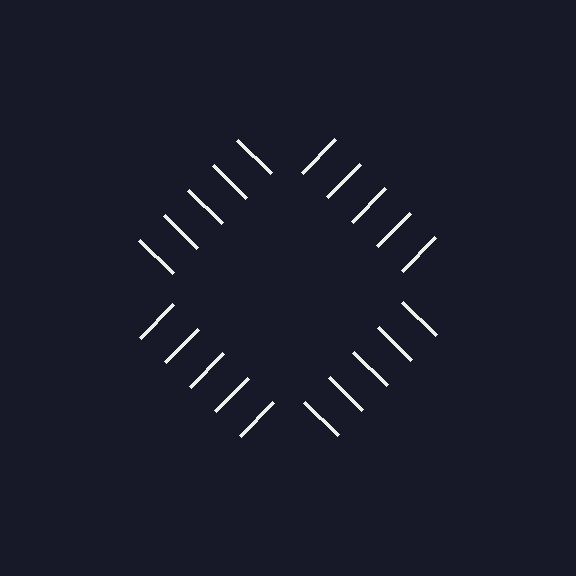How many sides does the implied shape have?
4 sides — the line-ends trace a square.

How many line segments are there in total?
20 — 5 along each of the 4 edges.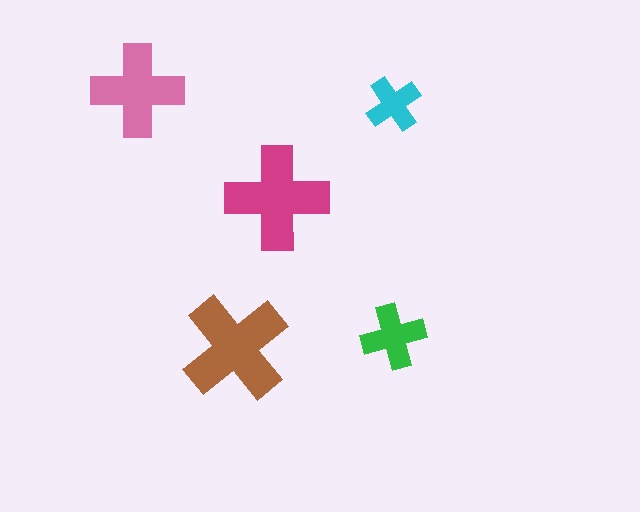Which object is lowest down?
The brown cross is bottommost.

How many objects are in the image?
There are 5 objects in the image.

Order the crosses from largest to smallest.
the brown one, the magenta one, the pink one, the green one, the cyan one.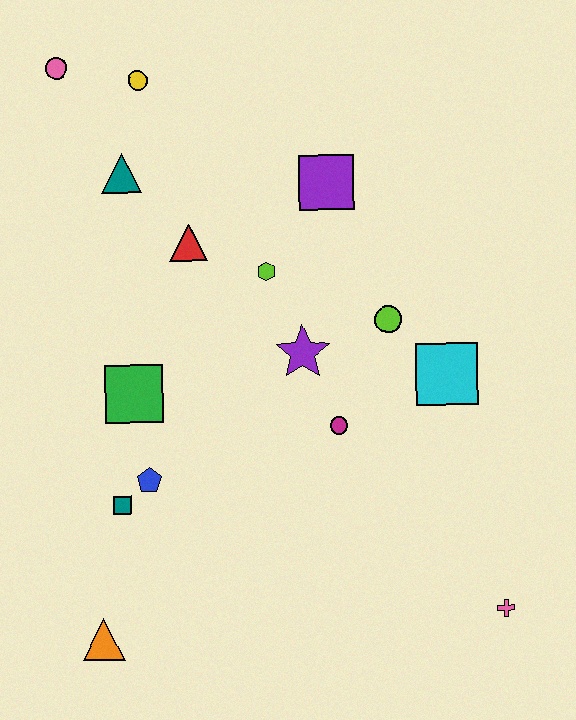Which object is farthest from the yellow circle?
The pink cross is farthest from the yellow circle.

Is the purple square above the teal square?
Yes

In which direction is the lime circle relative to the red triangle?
The lime circle is to the right of the red triangle.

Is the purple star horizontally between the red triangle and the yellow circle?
No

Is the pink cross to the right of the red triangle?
Yes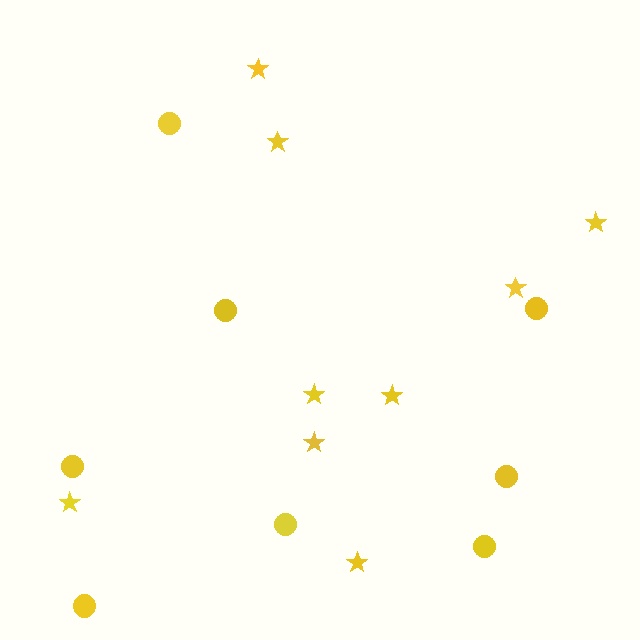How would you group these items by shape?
There are 2 groups: one group of stars (9) and one group of circles (8).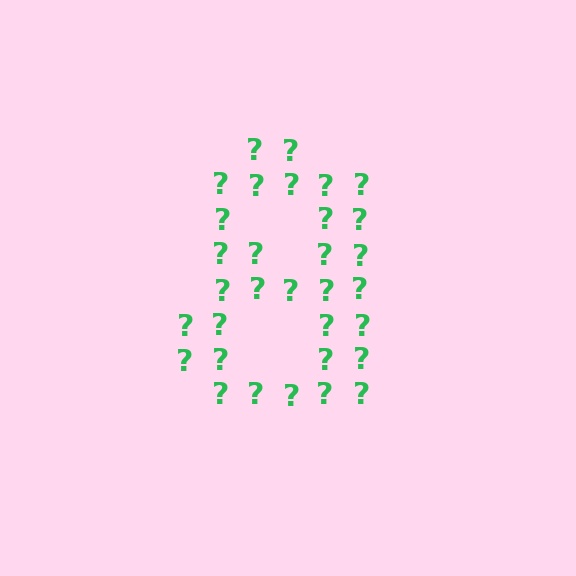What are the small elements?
The small elements are question marks.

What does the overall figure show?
The overall figure shows the digit 8.